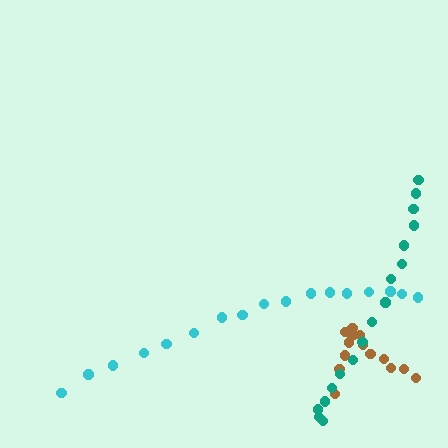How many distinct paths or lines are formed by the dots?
There are 3 distinct paths.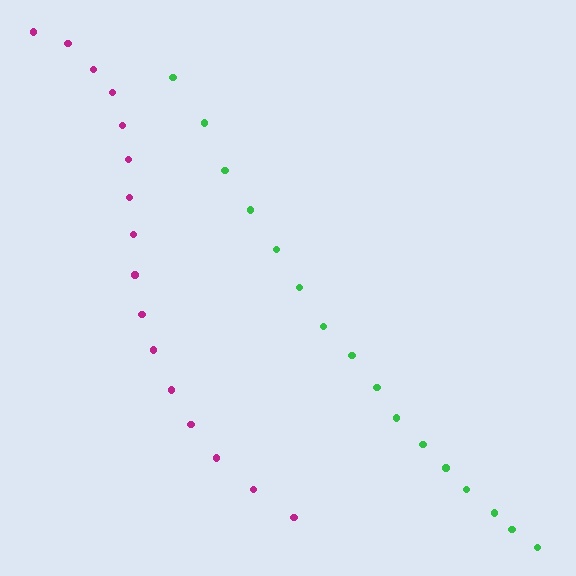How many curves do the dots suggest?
There are 2 distinct paths.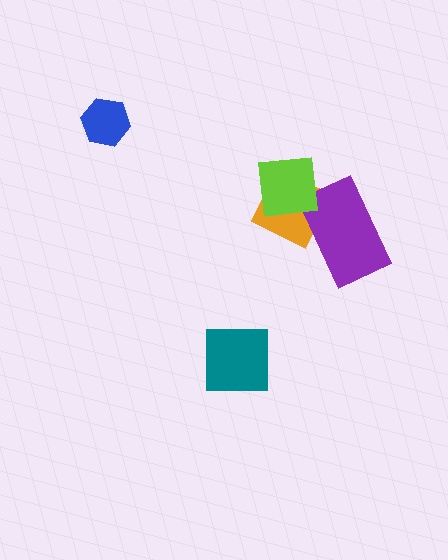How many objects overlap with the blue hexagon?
0 objects overlap with the blue hexagon.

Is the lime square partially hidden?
No, no other shape covers it.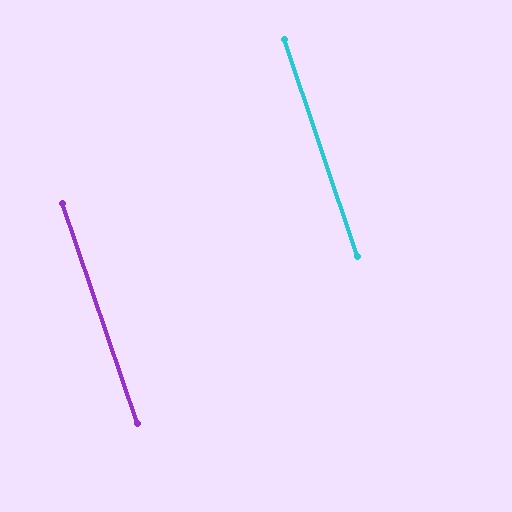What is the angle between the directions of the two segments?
Approximately 0 degrees.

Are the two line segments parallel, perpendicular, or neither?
Parallel — their directions differ by only 0.1°.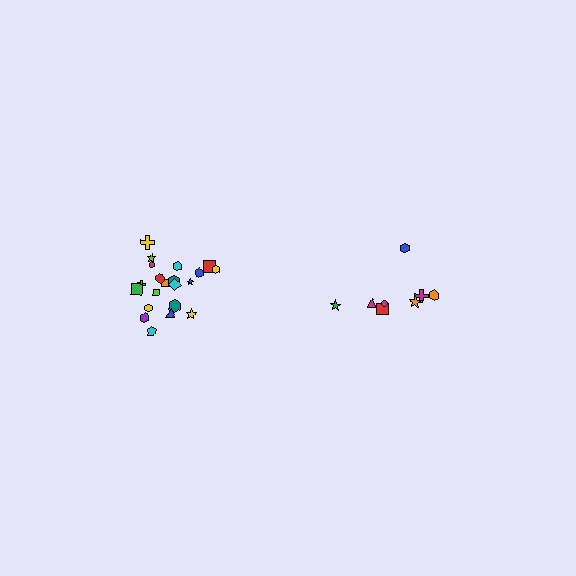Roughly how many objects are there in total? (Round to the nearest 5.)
Roughly 30 objects in total.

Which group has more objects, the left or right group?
The left group.